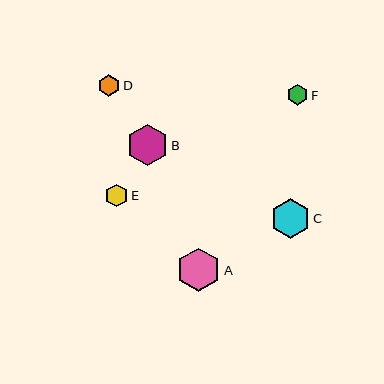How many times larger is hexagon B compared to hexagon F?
Hexagon B is approximately 2.0 times the size of hexagon F.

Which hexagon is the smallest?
Hexagon F is the smallest with a size of approximately 21 pixels.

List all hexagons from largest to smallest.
From largest to smallest: A, B, C, E, D, F.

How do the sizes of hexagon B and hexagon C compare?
Hexagon B and hexagon C are approximately the same size.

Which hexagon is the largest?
Hexagon A is the largest with a size of approximately 44 pixels.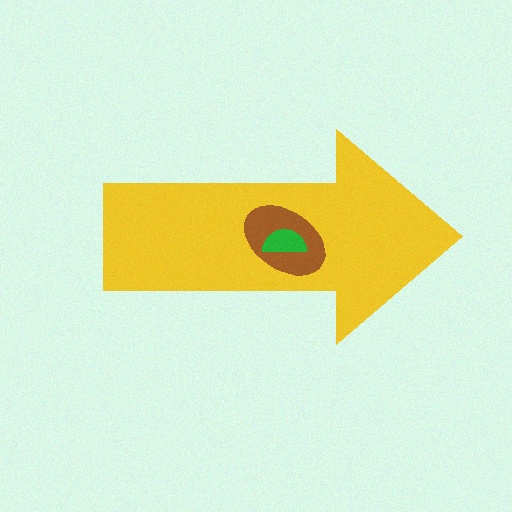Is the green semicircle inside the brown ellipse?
Yes.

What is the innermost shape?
The green semicircle.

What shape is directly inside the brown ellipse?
The green semicircle.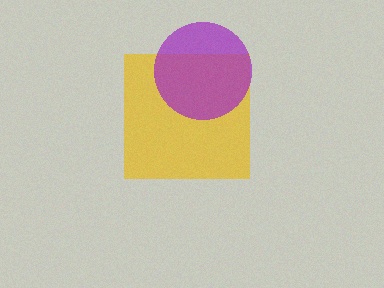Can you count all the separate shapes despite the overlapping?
Yes, there are 2 separate shapes.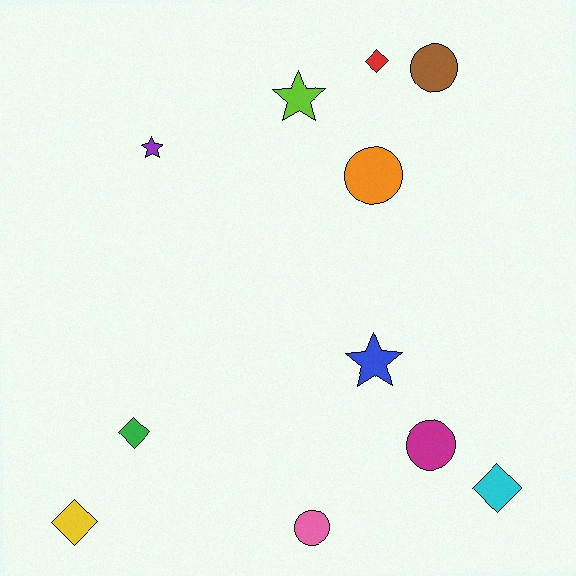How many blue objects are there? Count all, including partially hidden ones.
There is 1 blue object.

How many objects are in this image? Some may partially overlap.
There are 11 objects.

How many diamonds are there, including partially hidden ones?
There are 4 diamonds.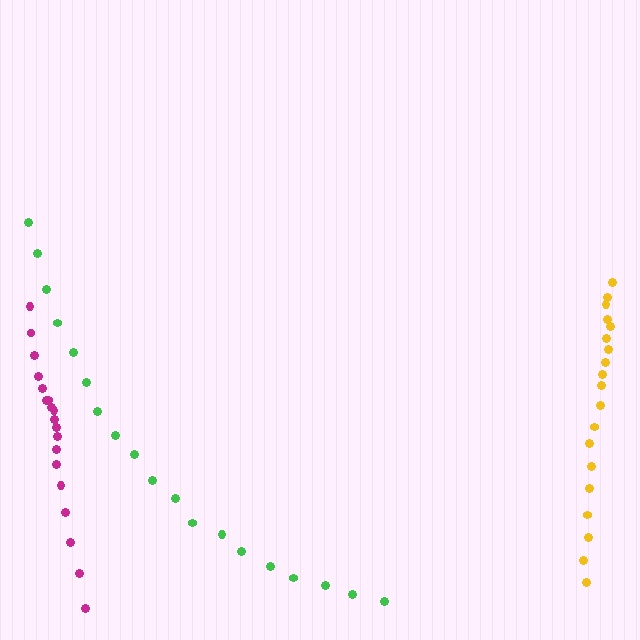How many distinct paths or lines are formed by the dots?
There are 3 distinct paths.